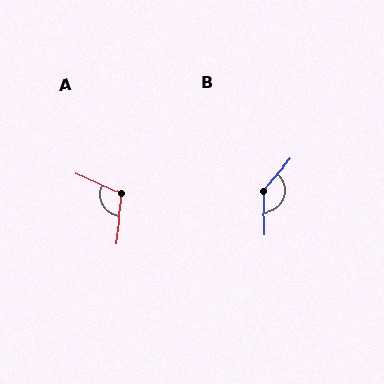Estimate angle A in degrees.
Approximately 106 degrees.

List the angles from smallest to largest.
A (106°), B (139°).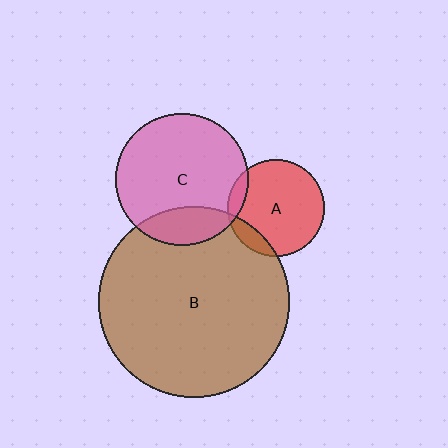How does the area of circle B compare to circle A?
Approximately 3.9 times.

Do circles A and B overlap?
Yes.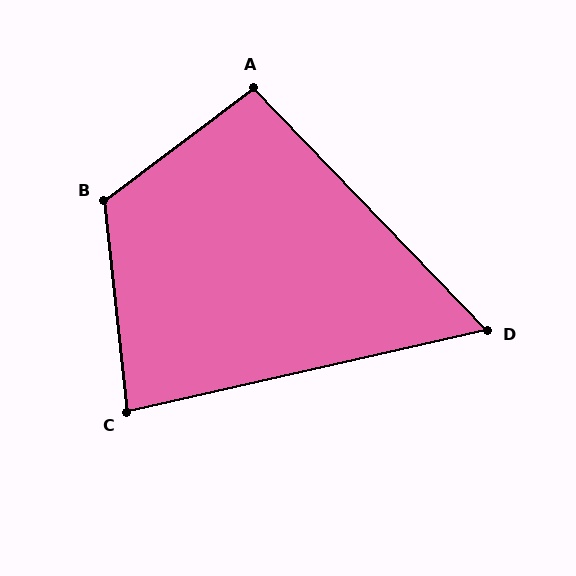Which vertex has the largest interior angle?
B, at approximately 121 degrees.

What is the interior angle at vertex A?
Approximately 97 degrees (obtuse).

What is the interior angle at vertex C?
Approximately 83 degrees (acute).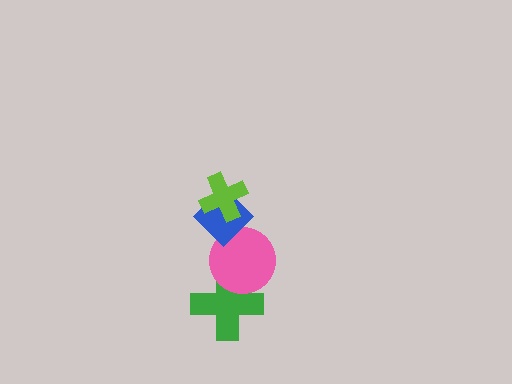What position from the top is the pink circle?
The pink circle is 3rd from the top.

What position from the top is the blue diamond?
The blue diamond is 2nd from the top.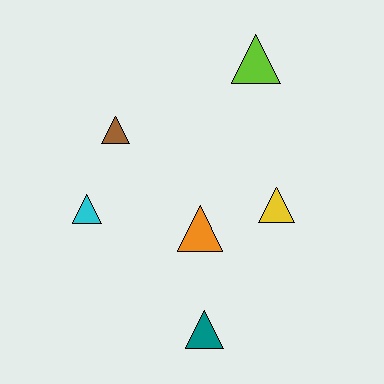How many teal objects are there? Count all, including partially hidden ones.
There is 1 teal object.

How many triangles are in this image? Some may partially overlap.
There are 6 triangles.